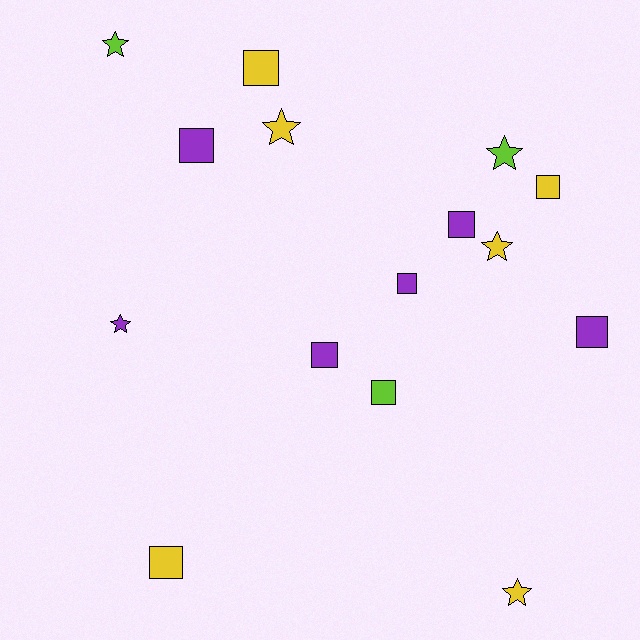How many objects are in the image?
There are 15 objects.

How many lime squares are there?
There is 1 lime square.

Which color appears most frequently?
Purple, with 6 objects.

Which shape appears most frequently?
Square, with 9 objects.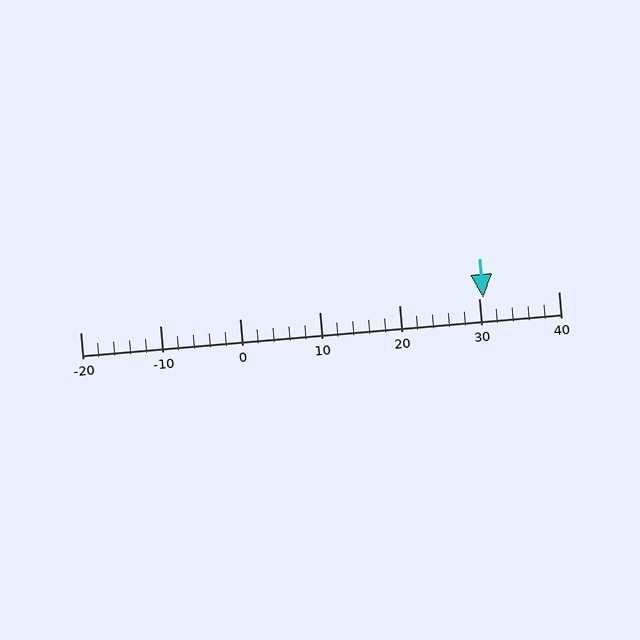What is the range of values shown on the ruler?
The ruler shows values from -20 to 40.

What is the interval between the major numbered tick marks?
The major tick marks are spaced 10 units apart.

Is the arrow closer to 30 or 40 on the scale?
The arrow is closer to 30.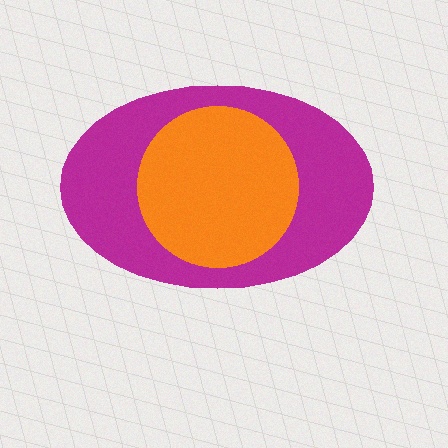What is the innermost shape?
The orange circle.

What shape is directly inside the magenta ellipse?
The orange circle.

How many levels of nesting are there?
2.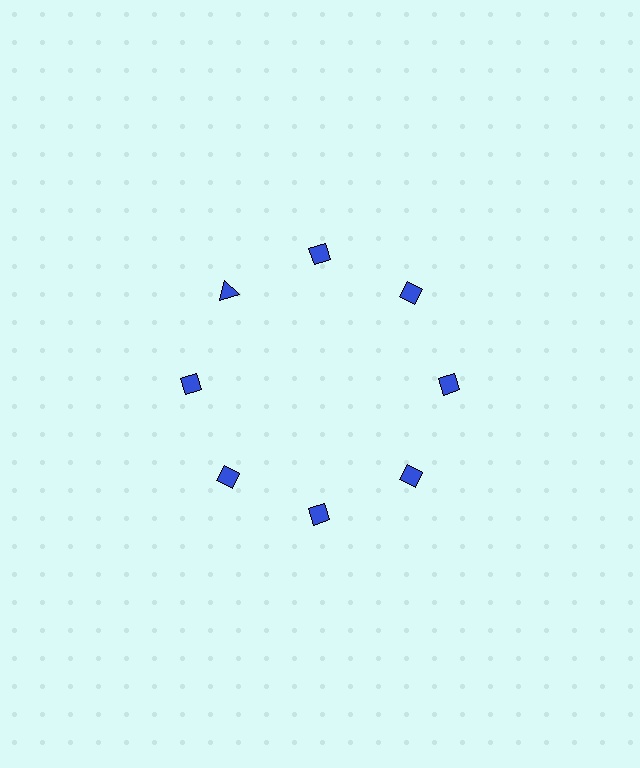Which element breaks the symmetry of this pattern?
The blue triangle at roughly the 10 o'clock position breaks the symmetry. All other shapes are blue diamonds.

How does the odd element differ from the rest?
It has a different shape: triangle instead of diamond.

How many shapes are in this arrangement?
There are 8 shapes arranged in a ring pattern.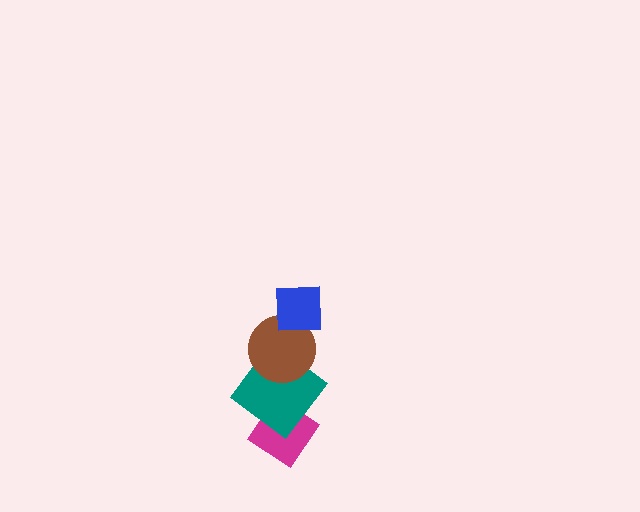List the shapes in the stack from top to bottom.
From top to bottom: the blue square, the brown circle, the teal diamond, the magenta diamond.